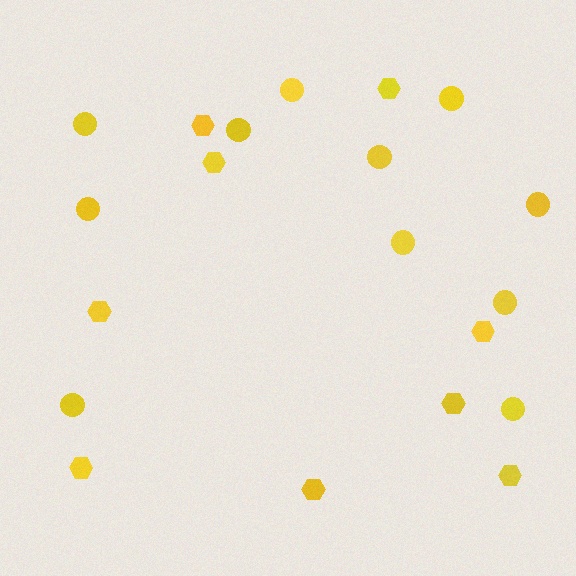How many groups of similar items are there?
There are 2 groups: one group of circles (11) and one group of hexagons (9).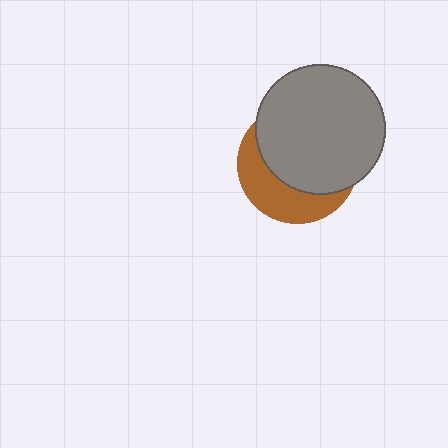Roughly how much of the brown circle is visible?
A small part of it is visible (roughly 36%).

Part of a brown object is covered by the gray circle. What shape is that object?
It is a circle.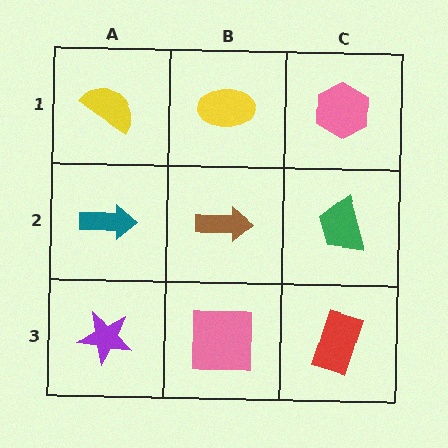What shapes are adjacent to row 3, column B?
A brown arrow (row 2, column B), a purple star (row 3, column A), a red rectangle (row 3, column C).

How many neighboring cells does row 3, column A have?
2.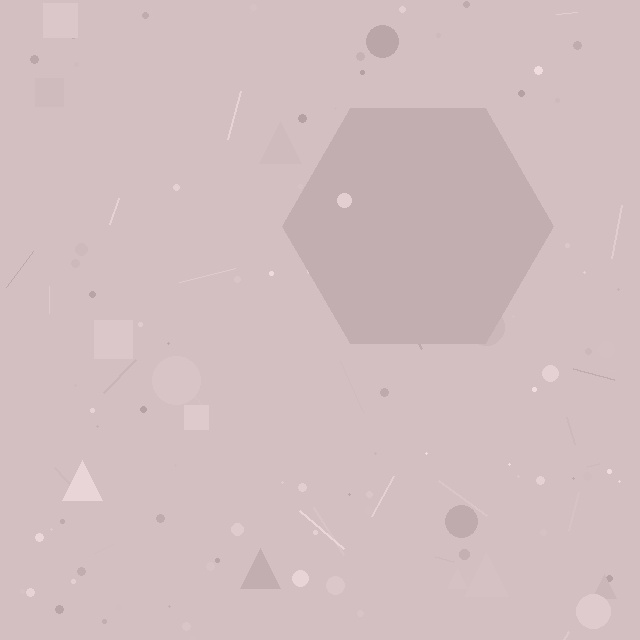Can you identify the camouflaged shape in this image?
The camouflaged shape is a hexagon.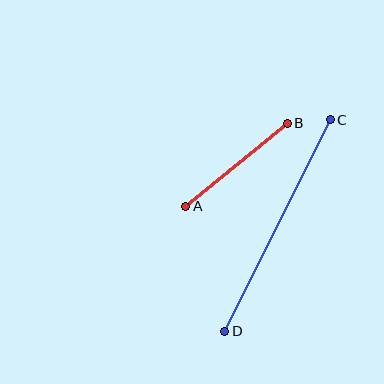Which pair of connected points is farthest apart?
Points C and D are farthest apart.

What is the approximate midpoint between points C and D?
The midpoint is at approximately (278, 226) pixels.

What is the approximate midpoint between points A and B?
The midpoint is at approximately (237, 165) pixels.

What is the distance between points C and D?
The distance is approximately 236 pixels.